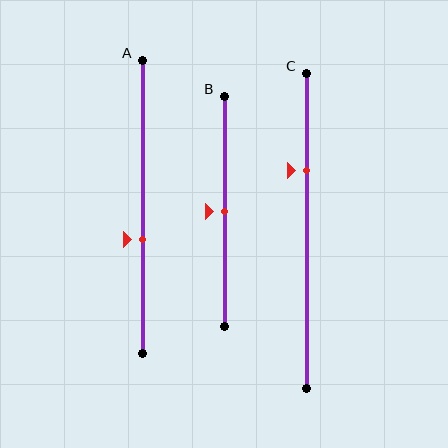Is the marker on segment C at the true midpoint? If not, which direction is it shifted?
No, the marker on segment C is shifted upward by about 19% of the segment length.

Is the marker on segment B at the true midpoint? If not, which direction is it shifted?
Yes, the marker on segment B is at the true midpoint.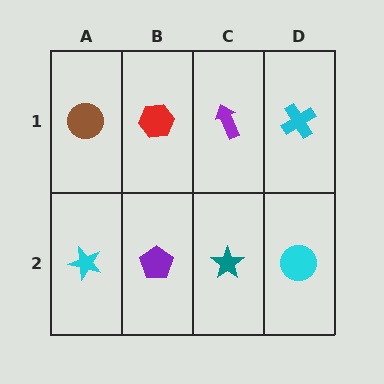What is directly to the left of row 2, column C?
A purple pentagon.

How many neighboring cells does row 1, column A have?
2.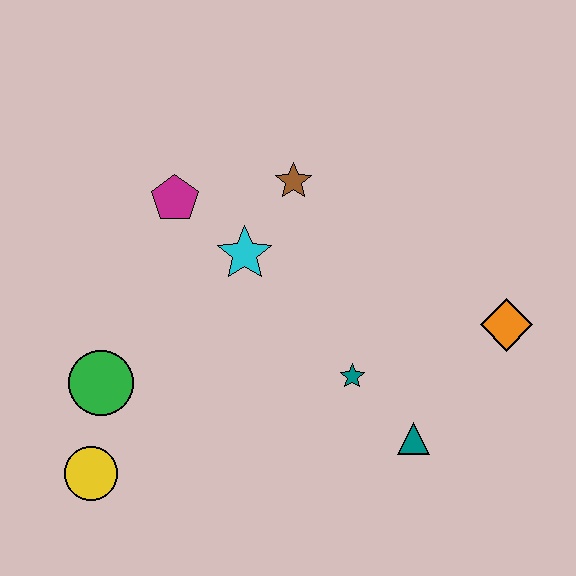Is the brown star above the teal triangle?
Yes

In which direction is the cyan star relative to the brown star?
The cyan star is below the brown star.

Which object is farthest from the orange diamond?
The yellow circle is farthest from the orange diamond.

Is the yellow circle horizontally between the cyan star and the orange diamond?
No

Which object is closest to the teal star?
The teal triangle is closest to the teal star.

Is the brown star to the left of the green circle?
No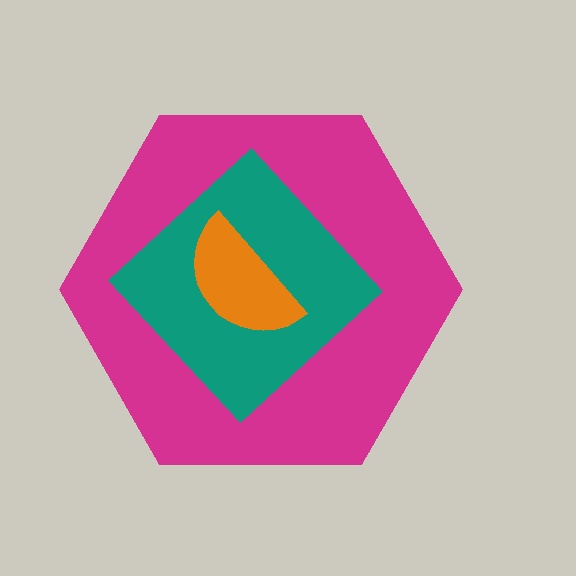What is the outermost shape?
The magenta hexagon.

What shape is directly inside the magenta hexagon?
The teal diamond.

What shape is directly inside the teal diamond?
The orange semicircle.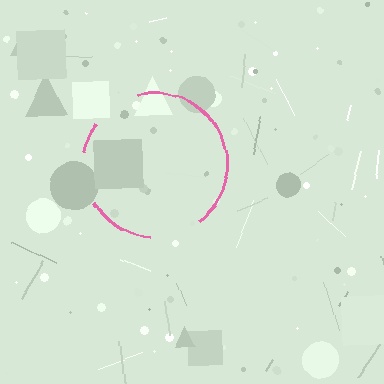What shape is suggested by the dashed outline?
The dashed outline suggests a circle.